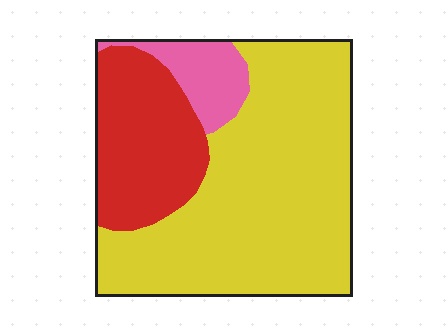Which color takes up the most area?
Yellow, at roughly 65%.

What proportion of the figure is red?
Red takes up between a sixth and a third of the figure.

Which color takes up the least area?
Pink, at roughly 10%.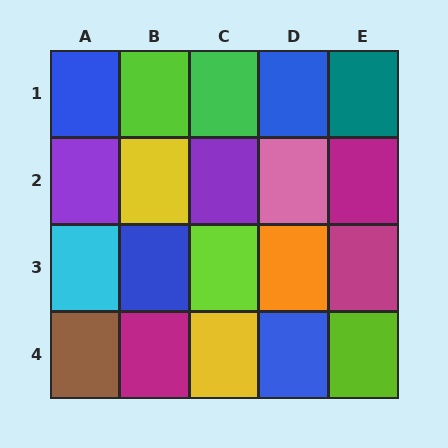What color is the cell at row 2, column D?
Pink.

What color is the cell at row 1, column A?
Blue.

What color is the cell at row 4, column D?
Blue.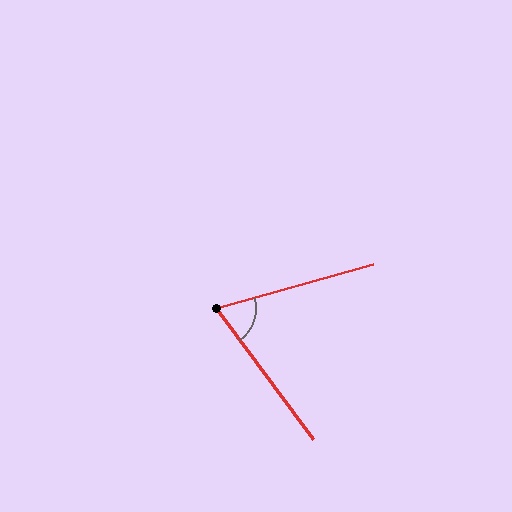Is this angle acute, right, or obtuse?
It is acute.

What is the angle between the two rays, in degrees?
Approximately 69 degrees.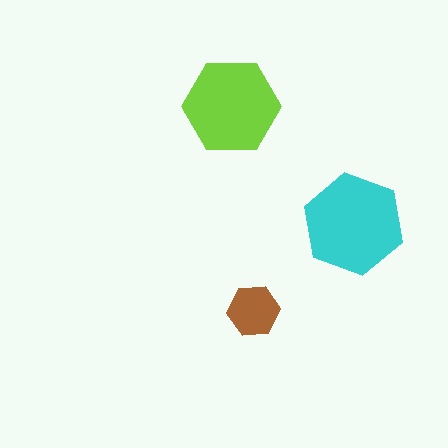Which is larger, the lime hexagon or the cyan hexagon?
The cyan one.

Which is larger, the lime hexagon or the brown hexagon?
The lime one.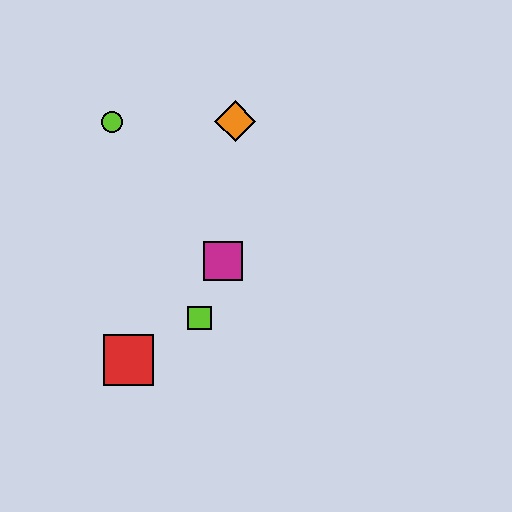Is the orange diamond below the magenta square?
No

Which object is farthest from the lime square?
The lime circle is farthest from the lime square.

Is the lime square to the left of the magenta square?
Yes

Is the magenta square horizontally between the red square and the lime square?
No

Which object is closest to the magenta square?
The lime square is closest to the magenta square.